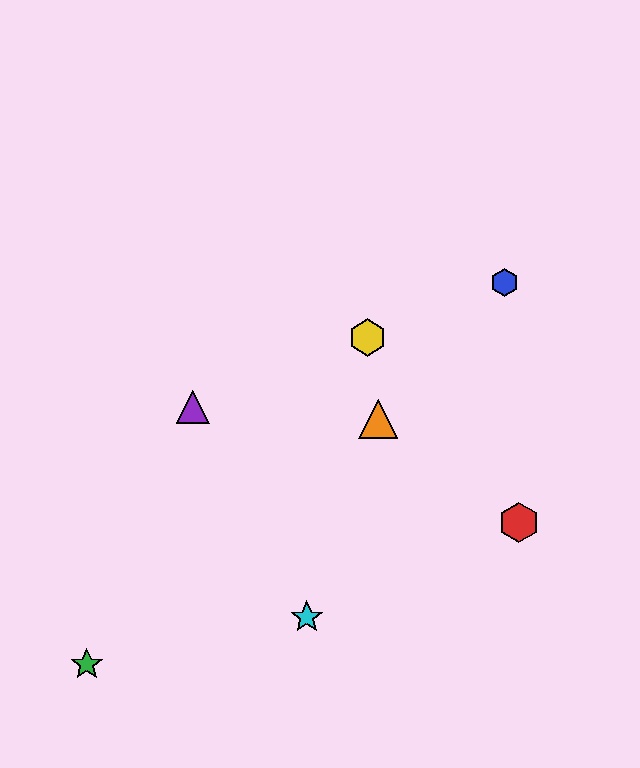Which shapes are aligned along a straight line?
The blue hexagon, the yellow hexagon, the purple triangle are aligned along a straight line.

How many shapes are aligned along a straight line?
3 shapes (the blue hexagon, the yellow hexagon, the purple triangle) are aligned along a straight line.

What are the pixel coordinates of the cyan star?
The cyan star is at (307, 617).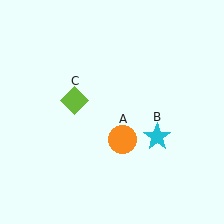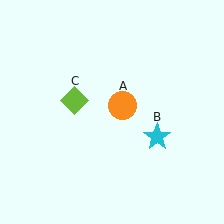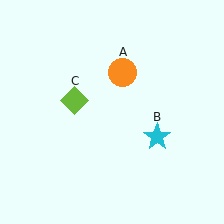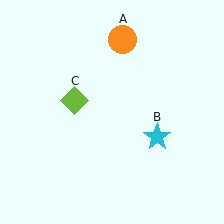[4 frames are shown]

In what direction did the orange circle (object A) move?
The orange circle (object A) moved up.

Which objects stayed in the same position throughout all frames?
Cyan star (object B) and lime diamond (object C) remained stationary.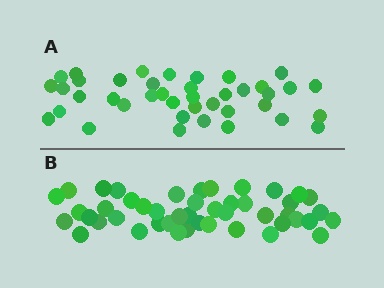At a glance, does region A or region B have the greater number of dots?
Region B (the bottom region) has more dots.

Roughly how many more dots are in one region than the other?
Region B has about 6 more dots than region A.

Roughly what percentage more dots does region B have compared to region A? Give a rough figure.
About 15% more.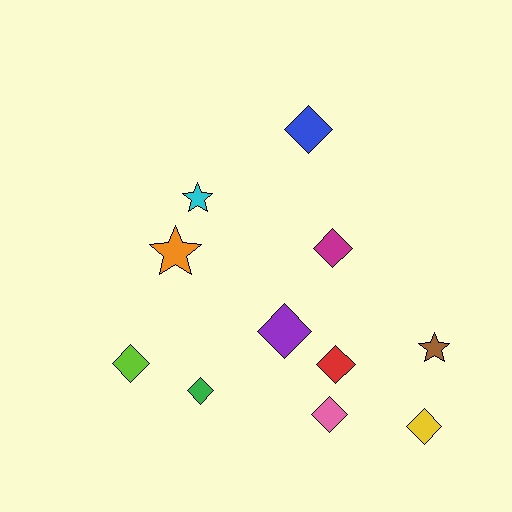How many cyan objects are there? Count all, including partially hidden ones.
There is 1 cyan object.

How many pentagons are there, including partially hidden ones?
There are no pentagons.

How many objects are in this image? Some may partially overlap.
There are 11 objects.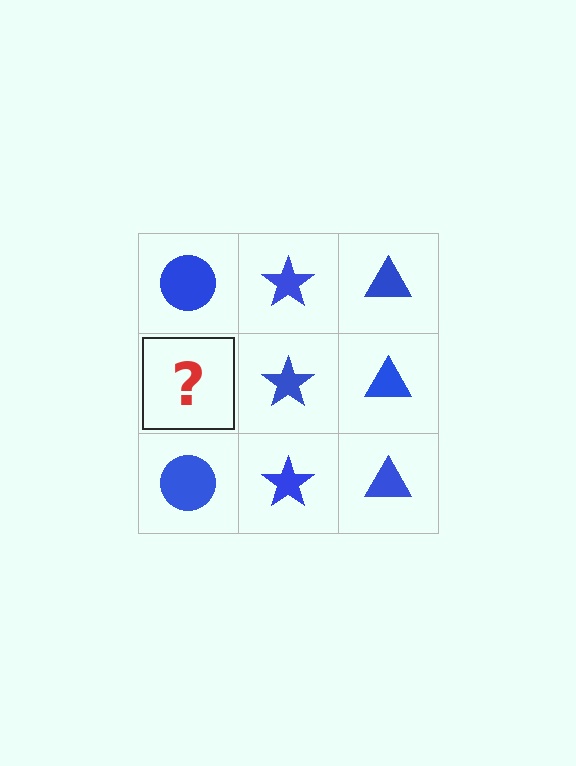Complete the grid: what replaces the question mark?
The question mark should be replaced with a blue circle.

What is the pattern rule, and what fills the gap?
The rule is that each column has a consistent shape. The gap should be filled with a blue circle.